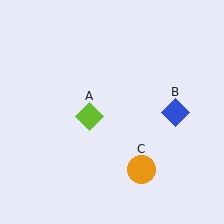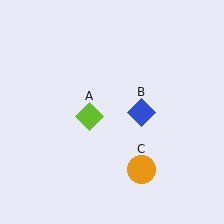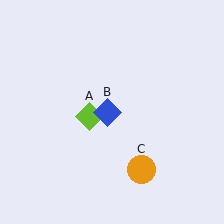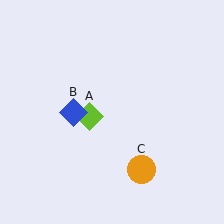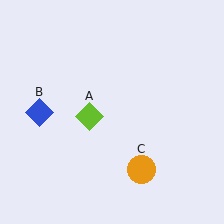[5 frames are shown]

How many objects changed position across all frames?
1 object changed position: blue diamond (object B).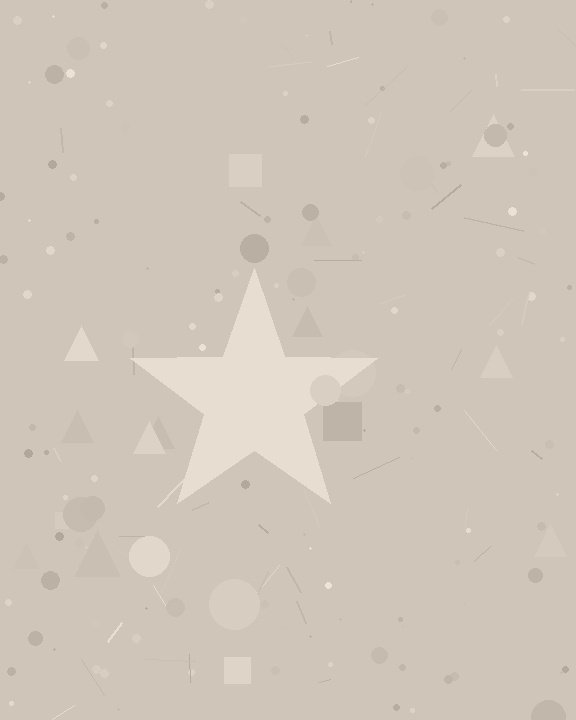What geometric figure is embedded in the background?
A star is embedded in the background.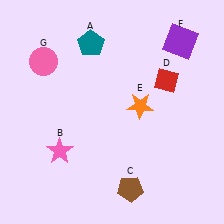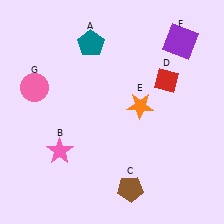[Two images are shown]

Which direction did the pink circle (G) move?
The pink circle (G) moved down.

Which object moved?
The pink circle (G) moved down.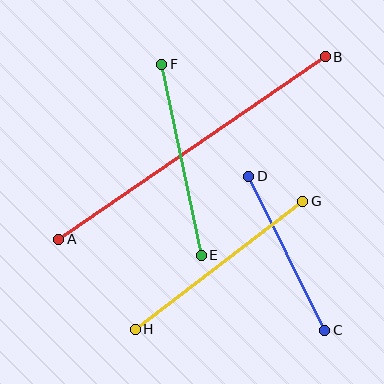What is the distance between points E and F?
The distance is approximately 195 pixels.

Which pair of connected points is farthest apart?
Points A and B are farthest apart.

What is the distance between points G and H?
The distance is approximately 211 pixels.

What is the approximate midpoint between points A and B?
The midpoint is at approximately (192, 148) pixels.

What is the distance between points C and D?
The distance is approximately 171 pixels.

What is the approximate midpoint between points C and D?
The midpoint is at approximately (287, 253) pixels.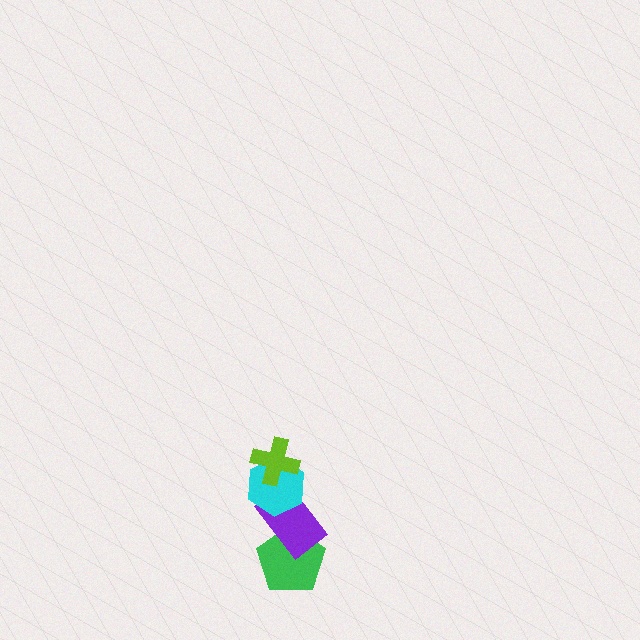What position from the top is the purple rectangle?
The purple rectangle is 3rd from the top.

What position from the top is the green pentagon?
The green pentagon is 4th from the top.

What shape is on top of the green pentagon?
The purple rectangle is on top of the green pentagon.